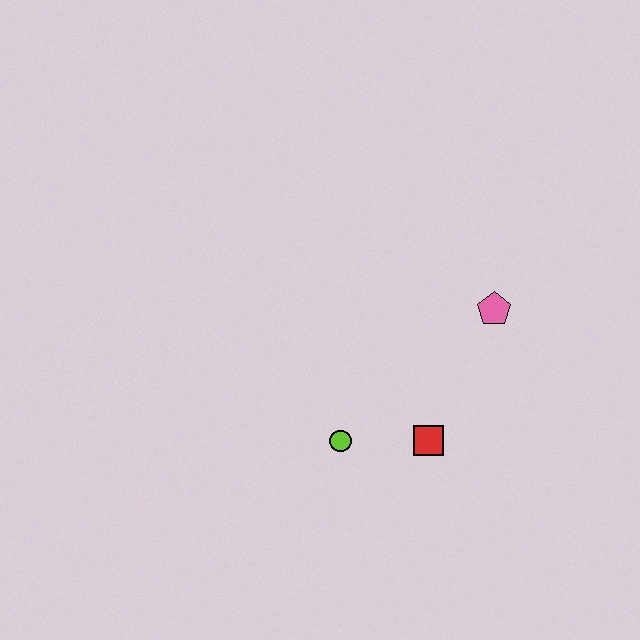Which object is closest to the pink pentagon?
The red square is closest to the pink pentagon.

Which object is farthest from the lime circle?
The pink pentagon is farthest from the lime circle.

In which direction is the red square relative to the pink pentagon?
The red square is below the pink pentagon.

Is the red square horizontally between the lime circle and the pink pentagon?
Yes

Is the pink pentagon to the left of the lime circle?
No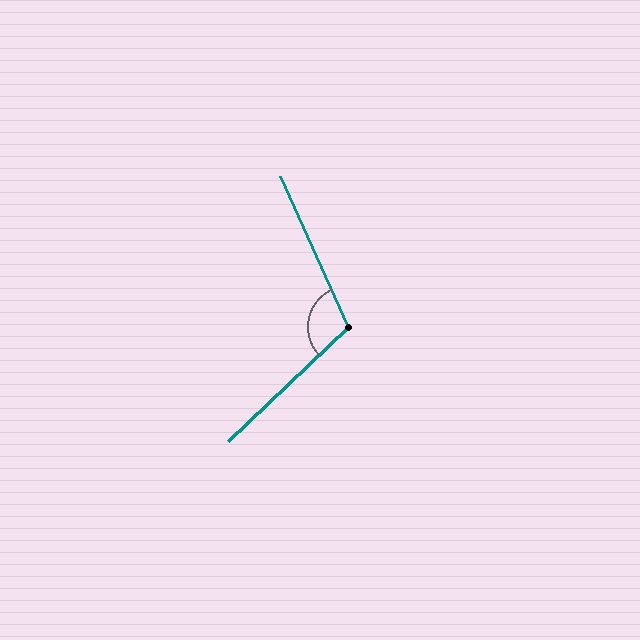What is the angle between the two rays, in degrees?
Approximately 109 degrees.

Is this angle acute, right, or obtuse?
It is obtuse.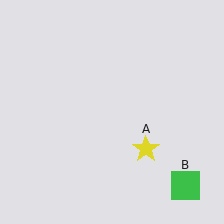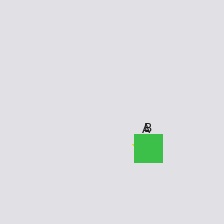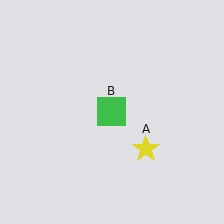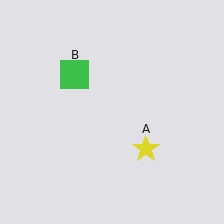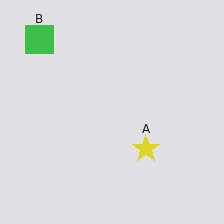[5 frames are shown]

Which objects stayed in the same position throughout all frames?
Yellow star (object A) remained stationary.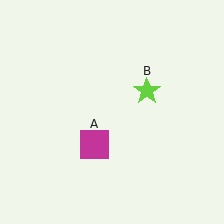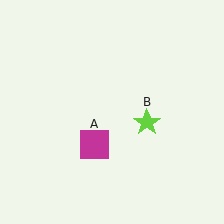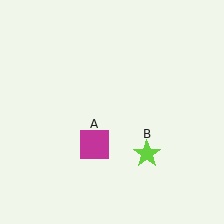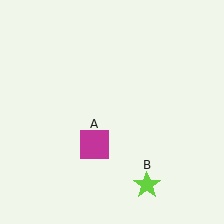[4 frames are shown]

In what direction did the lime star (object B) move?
The lime star (object B) moved down.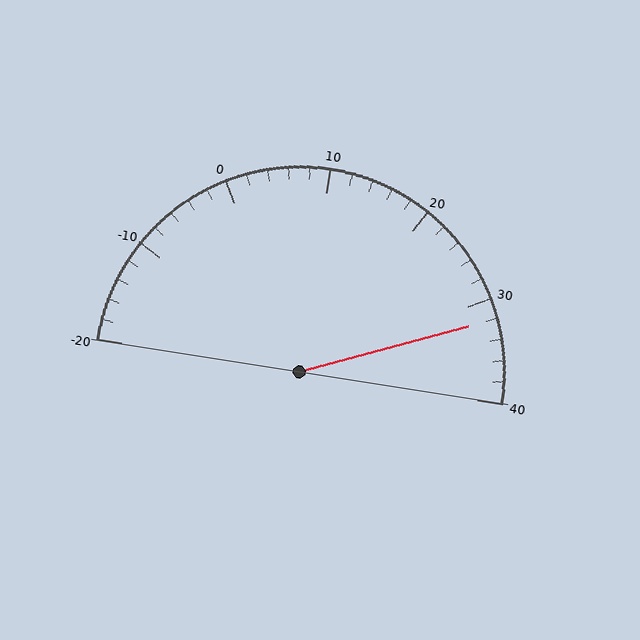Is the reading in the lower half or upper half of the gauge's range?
The reading is in the upper half of the range (-20 to 40).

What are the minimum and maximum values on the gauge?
The gauge ranges from -20 to 40.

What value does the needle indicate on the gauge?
The needle indicates approximately 32.